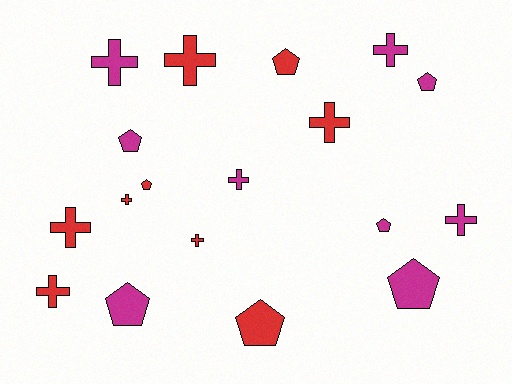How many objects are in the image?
There are 18 objects.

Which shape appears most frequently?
Cross, with 10 objects.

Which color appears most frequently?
Magenta, with 9 objects.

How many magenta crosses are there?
There are 4 magenta crosses.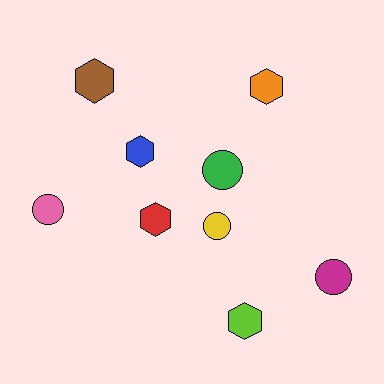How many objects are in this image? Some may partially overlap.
There are 9 objects.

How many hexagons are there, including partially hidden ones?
There are 5 hexagons.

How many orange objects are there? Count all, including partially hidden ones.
There is 1 orange object.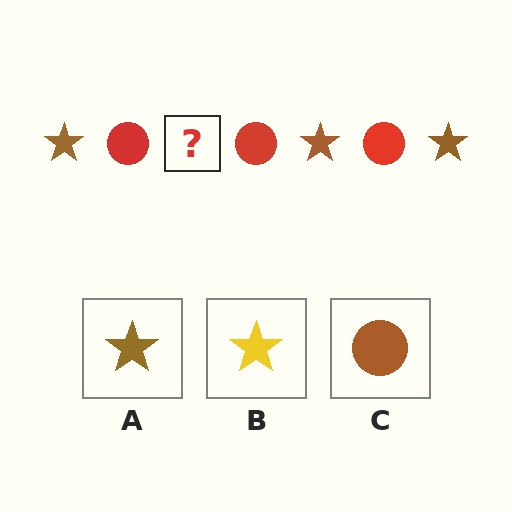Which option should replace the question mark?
Option A.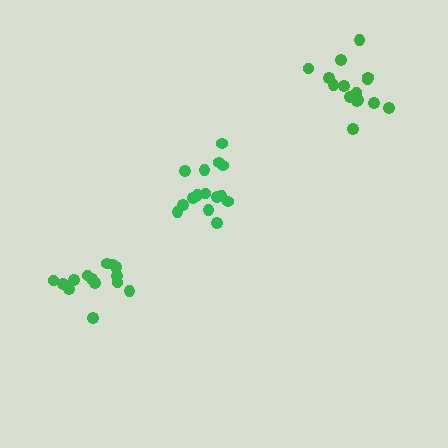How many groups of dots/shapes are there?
There are 3 groups.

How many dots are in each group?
Group 1: 15 dots, Group 2: 14 dots, Group 3: 15 dots (44 total).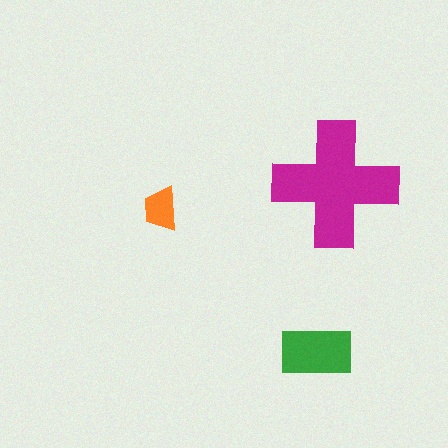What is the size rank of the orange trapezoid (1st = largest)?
3rd.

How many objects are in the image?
There are 3 objects in the image.